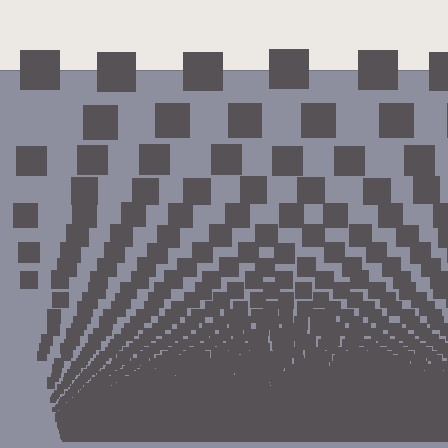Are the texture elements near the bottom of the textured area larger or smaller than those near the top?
Smaller. The gradient is inverted — elements near the bottom are smaller and denser.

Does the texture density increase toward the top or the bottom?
Density increases toward the bottom.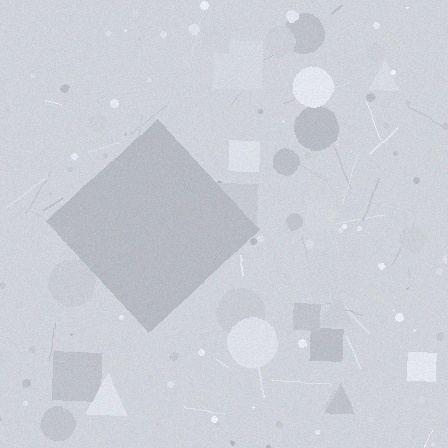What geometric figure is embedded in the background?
A diamond is embedded in the background.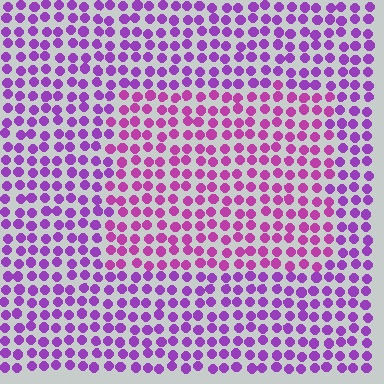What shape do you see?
I see a rectangle.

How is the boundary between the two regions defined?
The boundary is defined purely by a slight shift in hue (about 28 degrees). Spacing, size, and orientation are identical on both sides.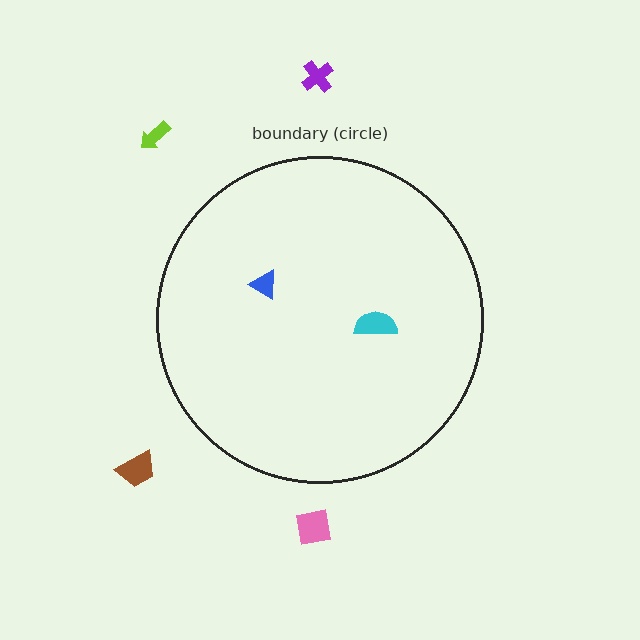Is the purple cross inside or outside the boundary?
Outside.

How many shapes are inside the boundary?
2 inside, 4 outside.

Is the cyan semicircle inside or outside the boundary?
Inside.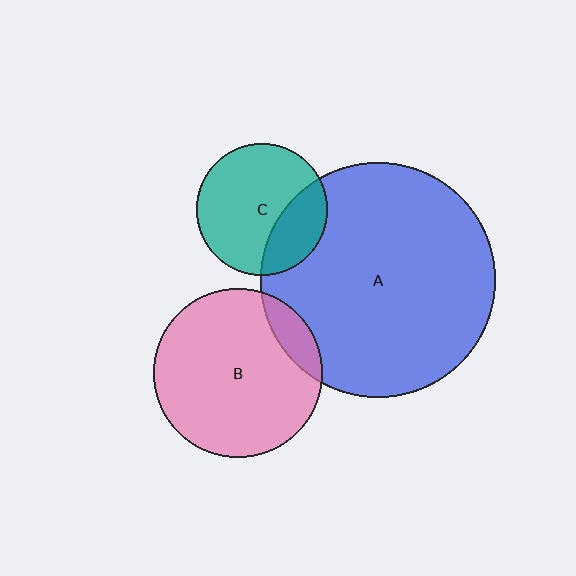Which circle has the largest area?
Circle A (blue).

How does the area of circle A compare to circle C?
Approximately 3.2 times.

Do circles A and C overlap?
Yes.